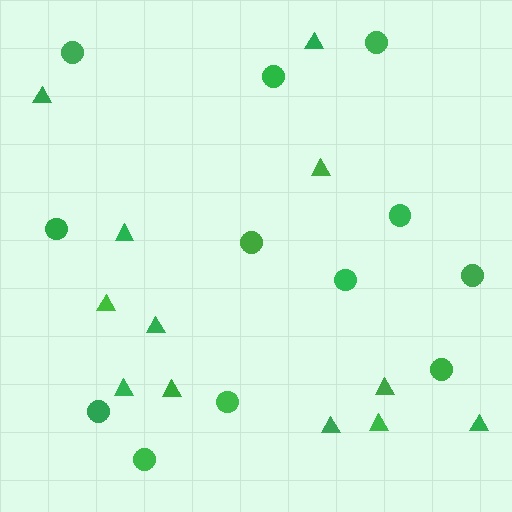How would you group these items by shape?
There are 2 groups: one group of triangles (12) and one group of circles (12).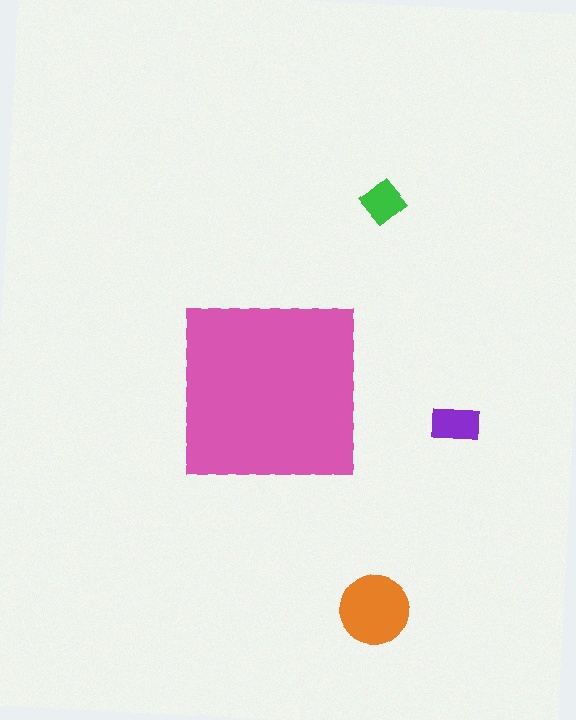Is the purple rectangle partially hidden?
No, the purple rectangle is fully visible.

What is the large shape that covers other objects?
A pink square.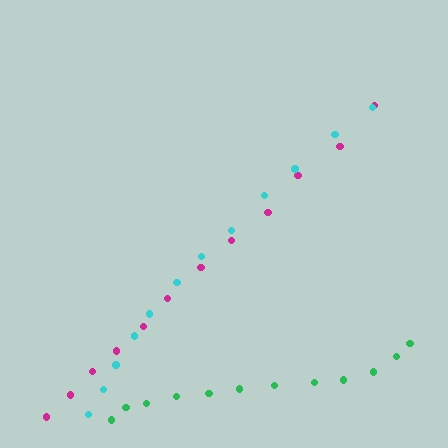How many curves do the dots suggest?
There are 3 distinct paths.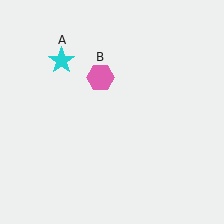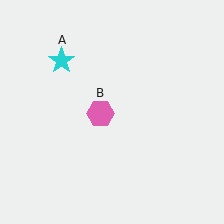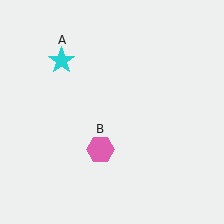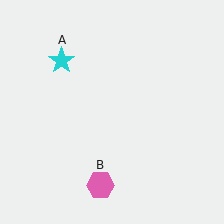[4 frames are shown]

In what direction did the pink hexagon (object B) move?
The pink hexagon (object B) moved down.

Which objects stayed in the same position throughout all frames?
Cyan star (object A) remained stationary.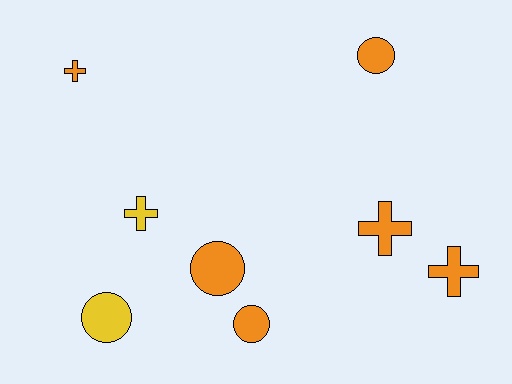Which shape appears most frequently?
Cross, with 4 objects.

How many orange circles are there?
There are 3 orange circles.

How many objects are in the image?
There are 8 objects.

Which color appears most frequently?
Orange, with 6 objects.